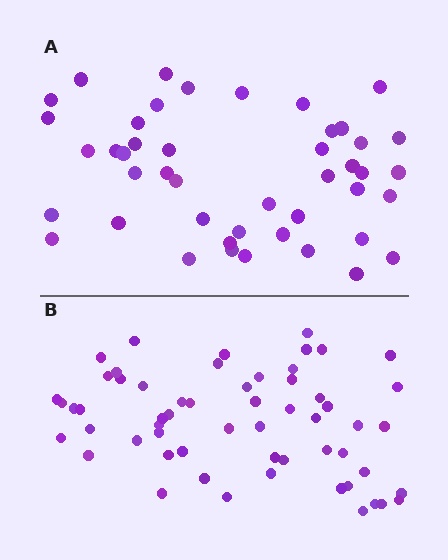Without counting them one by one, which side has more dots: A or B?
Region B (the bottom region) has more dots.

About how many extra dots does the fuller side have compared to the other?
Region B has approximately 15 more dots than region A.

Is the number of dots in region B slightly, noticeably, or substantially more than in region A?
Region B has noticeably more, but not dramatically so. The ratio is roughly 1.3 to 1.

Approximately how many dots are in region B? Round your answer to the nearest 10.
About 60 dots. (The exact count is 58, which rounds to 60.)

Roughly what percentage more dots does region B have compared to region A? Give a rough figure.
About 30% more.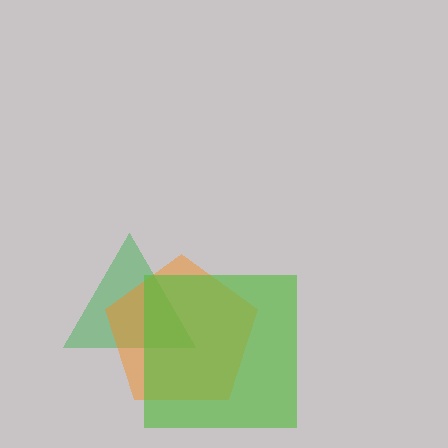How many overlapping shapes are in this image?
There are 3 overlapping shapes in the image.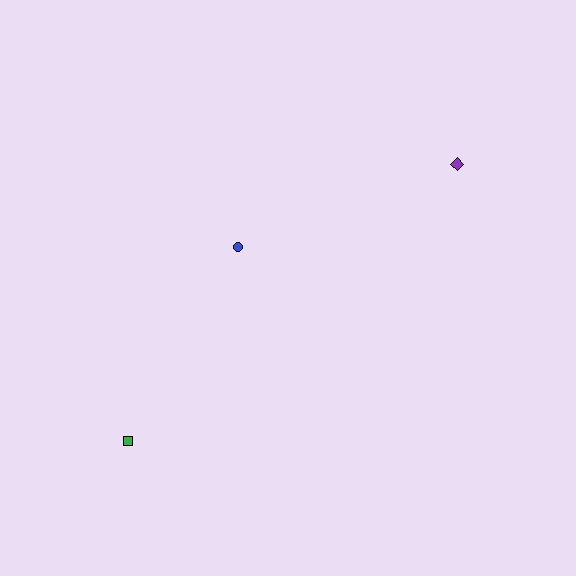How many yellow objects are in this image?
There are no yellow objects.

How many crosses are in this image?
There are no crosses.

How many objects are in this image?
There are 3 objects.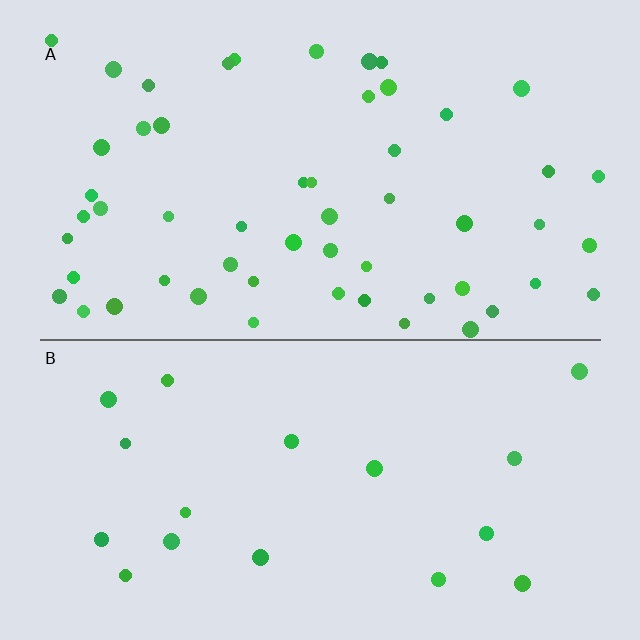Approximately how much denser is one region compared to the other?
Approximately 3.0× — region A over region B.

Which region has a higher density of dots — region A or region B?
A (the top).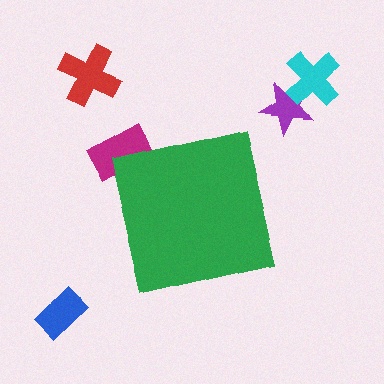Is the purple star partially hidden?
No, the purple star is fully visible.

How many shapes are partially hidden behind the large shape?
1 shape is partially hidden.